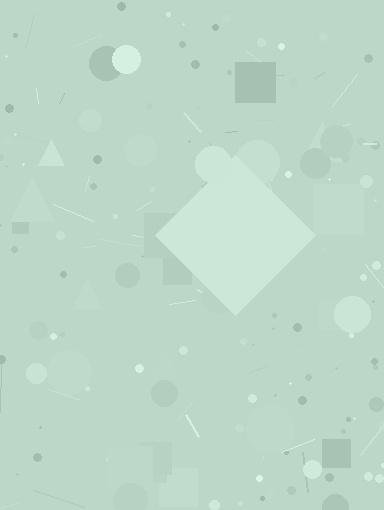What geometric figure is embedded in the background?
A diamond is embedded in the background.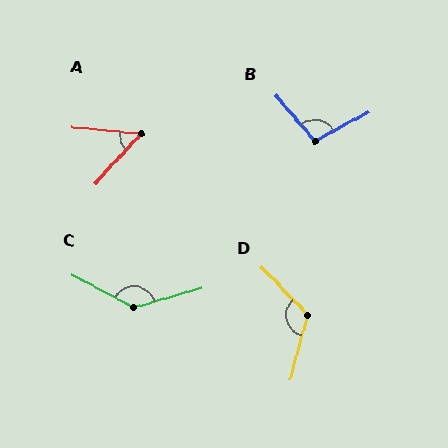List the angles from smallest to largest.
A (52°), B (102°), D (121°), C (136°).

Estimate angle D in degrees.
Approximately 121 degrees.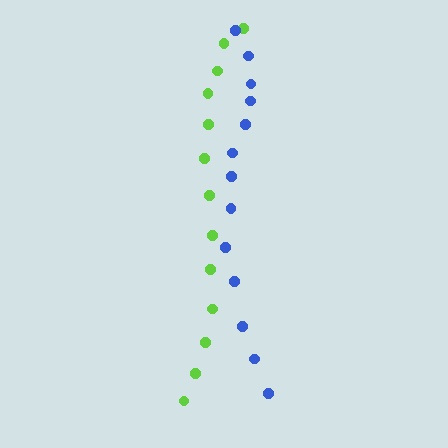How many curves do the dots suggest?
There are 2 distinct paths.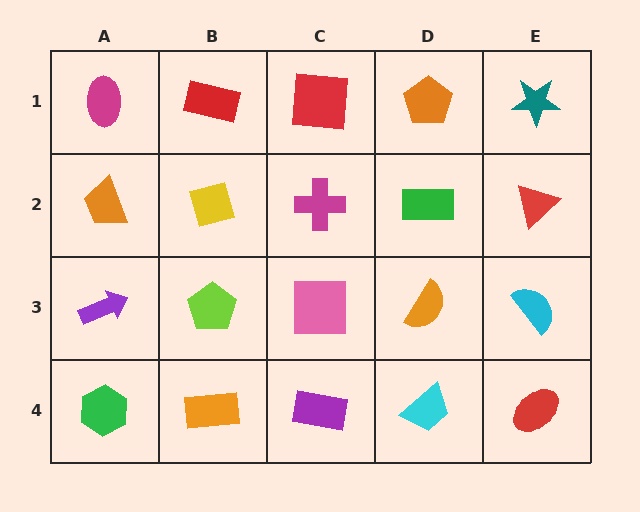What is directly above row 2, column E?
A teal star.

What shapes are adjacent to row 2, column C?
A red square (row 1, column C), a pink square (row 3, column C), a yellow square (row 2, column B), a green rectangle (row 2, column D).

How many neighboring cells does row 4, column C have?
3.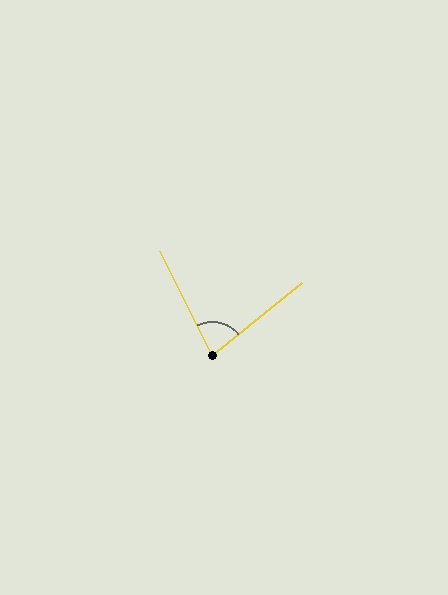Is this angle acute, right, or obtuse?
It is acute.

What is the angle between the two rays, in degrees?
Approximately 78 degrees.